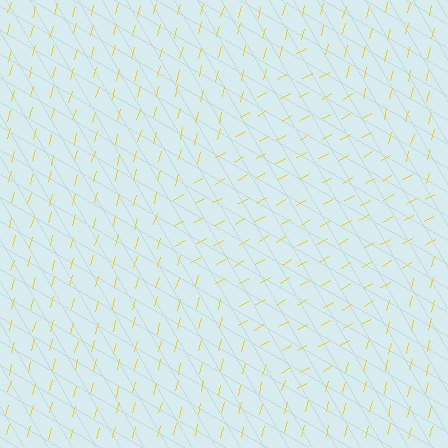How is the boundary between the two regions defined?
The boundary is defined purely by a change in line orientation (approximately 45 degrees difference). All lines are the same color and thickness.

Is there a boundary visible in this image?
Yes, there is a texture boundary formed by a change in line orientation.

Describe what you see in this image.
The image is filled with small yellow line segments. A diamond region in the image has lines oriented differently from the surrounding lines, creating a visible texture boundary.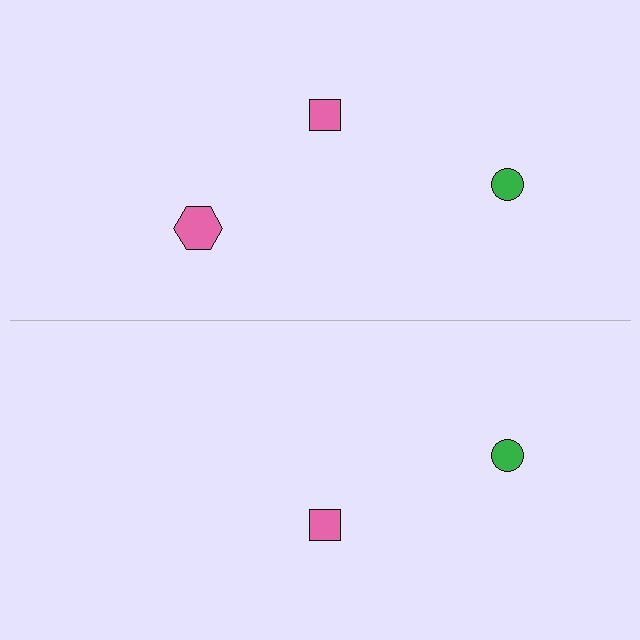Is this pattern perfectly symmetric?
No, the pattern is not perfectly symmetric. A pink hexagon is missing from the bottom side.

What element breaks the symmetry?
A pink hexagon is missing from the bottom side.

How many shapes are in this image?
There are 5 shapes in this image.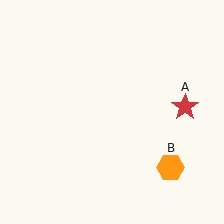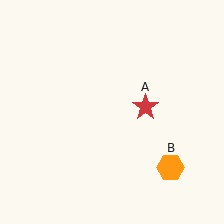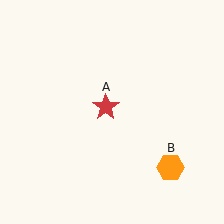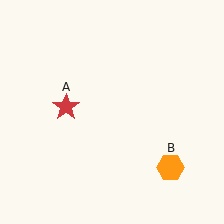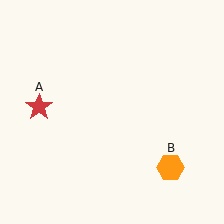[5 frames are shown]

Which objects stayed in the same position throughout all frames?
Orange hexagon (object B) remained stationary.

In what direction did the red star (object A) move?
The red star (object A) moved left.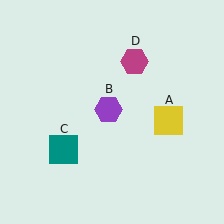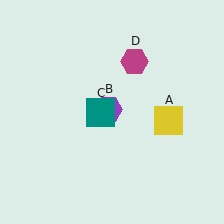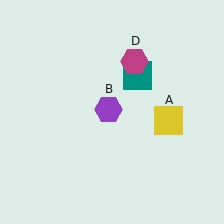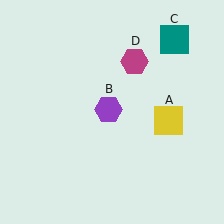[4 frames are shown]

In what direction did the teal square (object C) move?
The teal square (object C) moved up and to the right.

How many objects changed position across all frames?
1 object changed position: teal square (object C).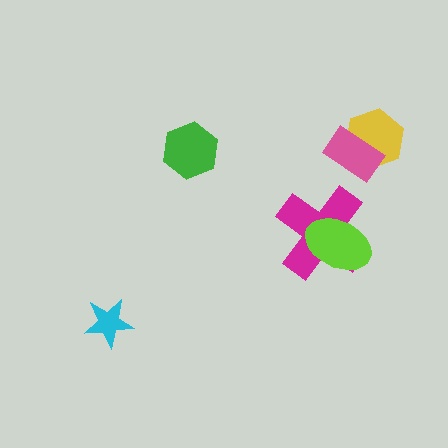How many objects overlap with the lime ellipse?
1 object overlaps with the lime ellipse.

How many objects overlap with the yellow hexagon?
1 object overlaps with the yellow hexagon.